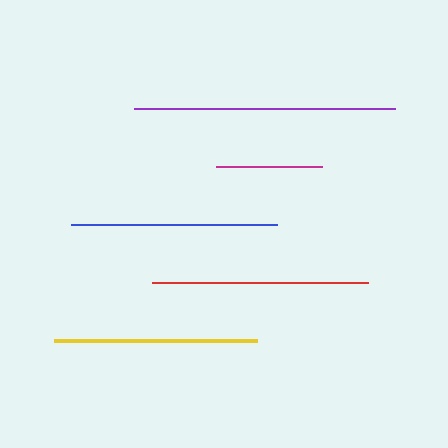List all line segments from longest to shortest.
From longest to shortest: purple, red, blue, yellow, magenta.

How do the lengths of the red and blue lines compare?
The red and blue lines are approximately the same length.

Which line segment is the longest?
The purple line is the longest at approximately 262 pixels.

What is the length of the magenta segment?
The magenta segment is approximately 106 pixels long.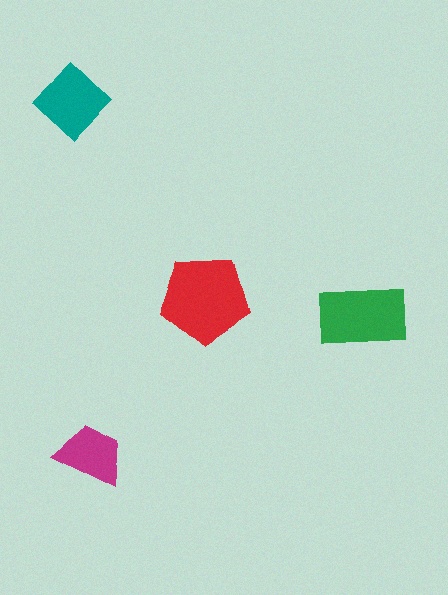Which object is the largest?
The red pentagon.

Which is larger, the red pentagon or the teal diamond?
The red pentagon.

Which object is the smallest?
The magenta trapezoid.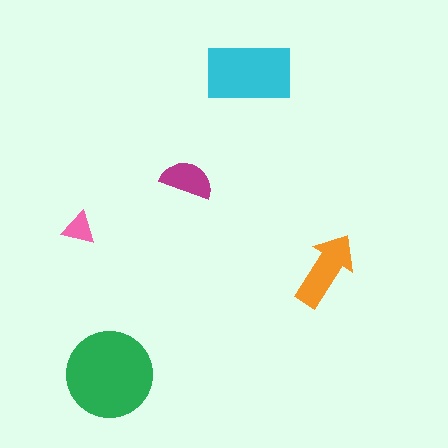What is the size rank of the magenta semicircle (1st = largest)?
4th.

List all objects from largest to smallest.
The green circle, the cyan rectangle, the orange arrow, the magenta semicircle, the pink triangle.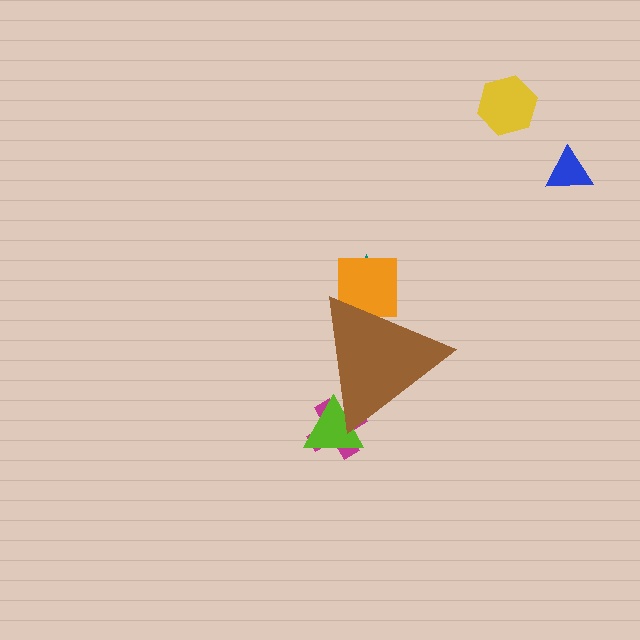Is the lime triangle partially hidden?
Yes, the lime triangle is partially hidden behind the brown triangle.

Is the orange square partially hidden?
Yes, the orange square is partially hidden behind the brown triangle.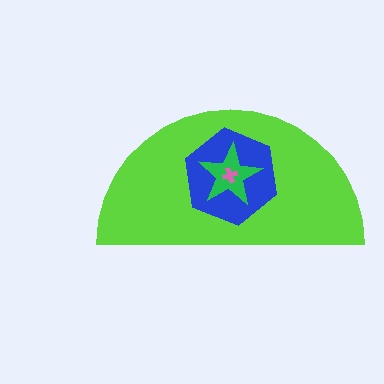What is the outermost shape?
The lime semicircle.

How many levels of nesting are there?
4.